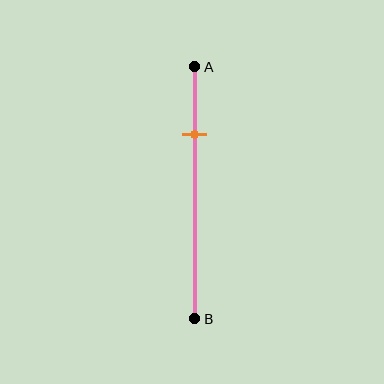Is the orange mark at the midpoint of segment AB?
No, the mark is at about 25% from A, not at the 50% midpoint.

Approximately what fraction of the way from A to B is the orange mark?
The orange mark is approximately 25% of the way from A to B.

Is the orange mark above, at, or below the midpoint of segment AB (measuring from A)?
The orange mark is above the midpoint of segment AB.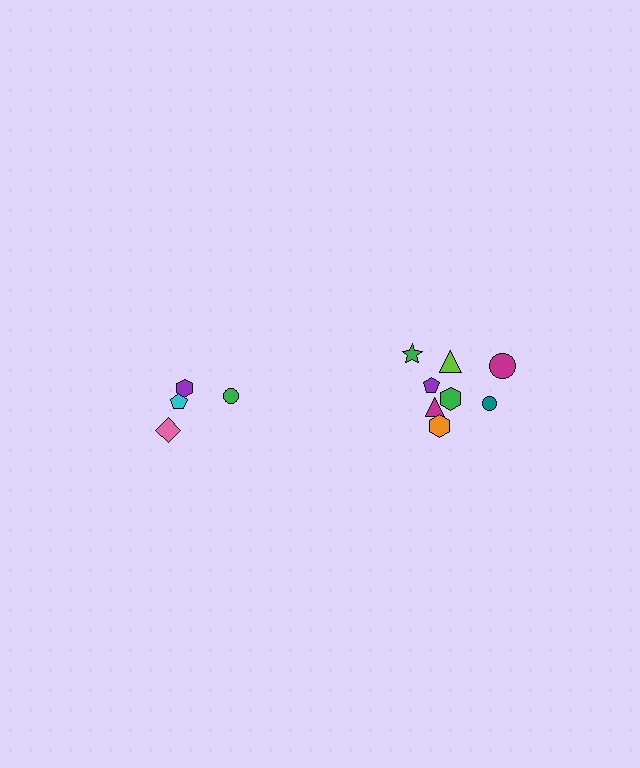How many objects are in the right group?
There are 8 objects.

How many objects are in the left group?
There are 4 objects.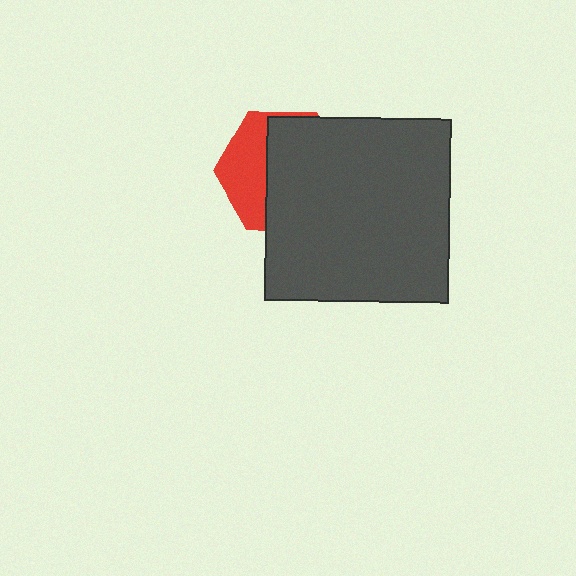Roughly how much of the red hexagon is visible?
A small part of it is visible (roughly 36%).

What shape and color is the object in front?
The object in front is a dark gray square.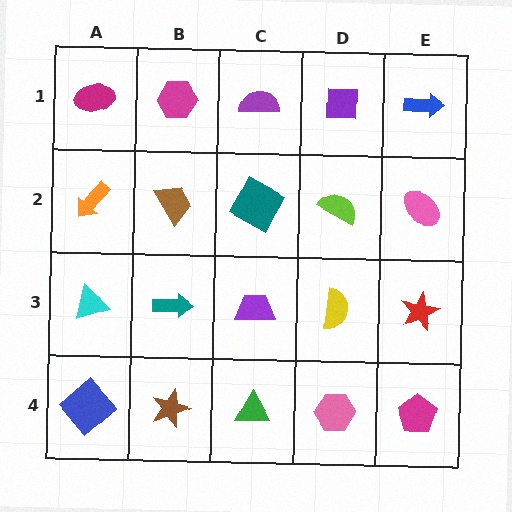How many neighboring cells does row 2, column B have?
4.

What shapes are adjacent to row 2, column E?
A blue arrow (row 1, column E), a red star (row 3, column E), a lime semicircle (row 2, column D).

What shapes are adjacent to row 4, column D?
A yellow semicircle (row 3, column D), a green triangle (row 4, column C), a magenta pentagon (row 4, column E).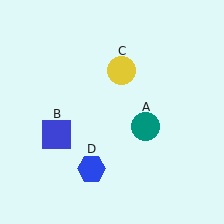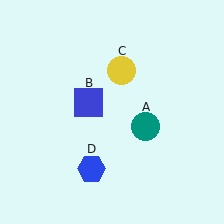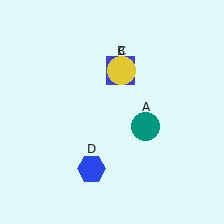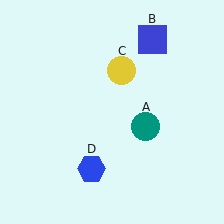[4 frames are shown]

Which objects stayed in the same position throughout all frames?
Teal circle (object A) and yellow circle (object C) and blue hexagon (object D) remained stationary.